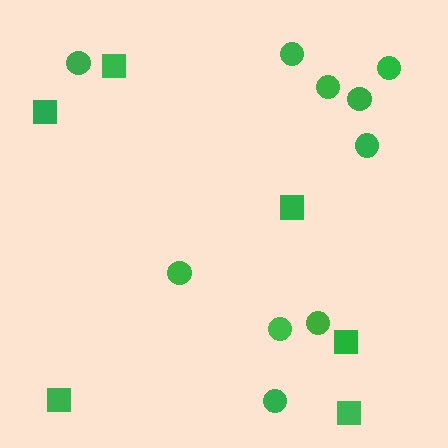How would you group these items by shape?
There are 2 groups: one group of circles (10) and one group of squares (6).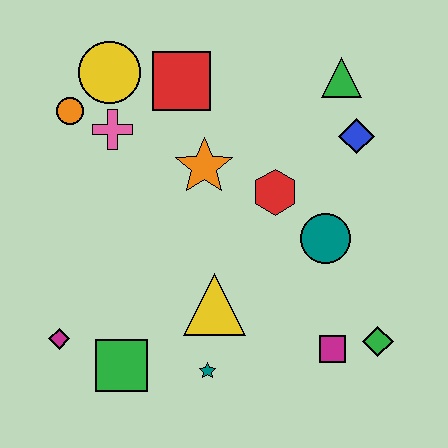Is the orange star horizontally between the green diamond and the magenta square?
No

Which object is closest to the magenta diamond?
The green square is closest to the magenta diamond.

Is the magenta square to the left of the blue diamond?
Yes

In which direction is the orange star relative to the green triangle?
The orange star is to the left of the green triangle.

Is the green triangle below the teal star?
No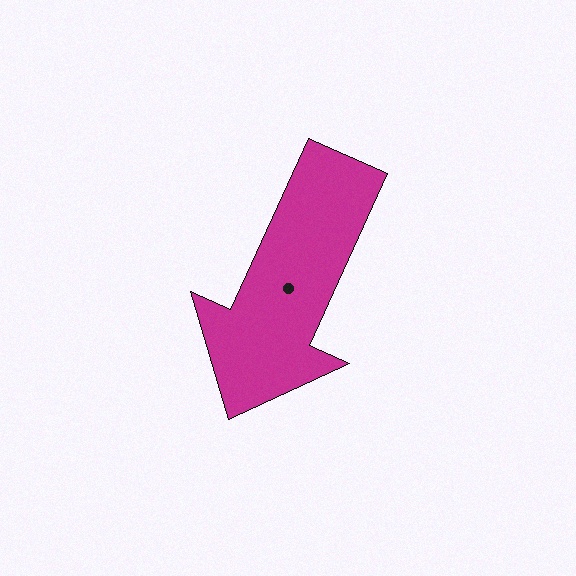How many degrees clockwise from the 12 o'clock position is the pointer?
Approximately 204 degrees.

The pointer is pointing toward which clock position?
Roughly 7 o'clock.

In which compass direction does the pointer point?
Southwest.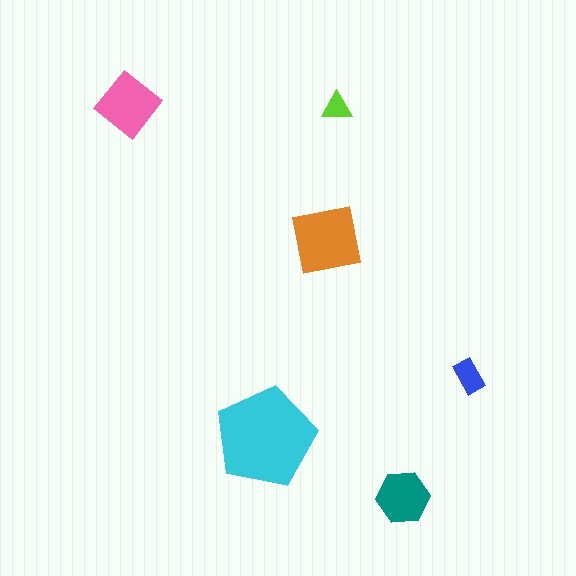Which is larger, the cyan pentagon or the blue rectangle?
The cyan pentagon.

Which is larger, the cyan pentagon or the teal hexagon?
The cyan pentagon.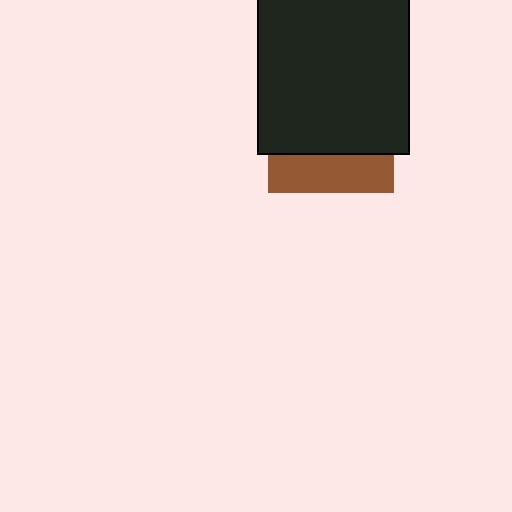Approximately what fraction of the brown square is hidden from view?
Roughly 70% of the brown square is hidden behind the black rectangle.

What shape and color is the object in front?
The object in front is a black rectangle.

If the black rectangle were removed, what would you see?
You would see the complete brown square.